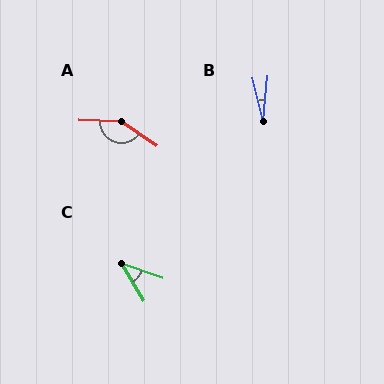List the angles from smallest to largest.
B (19°), C (40°), A (148°).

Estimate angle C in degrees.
Approximately 40 degrees.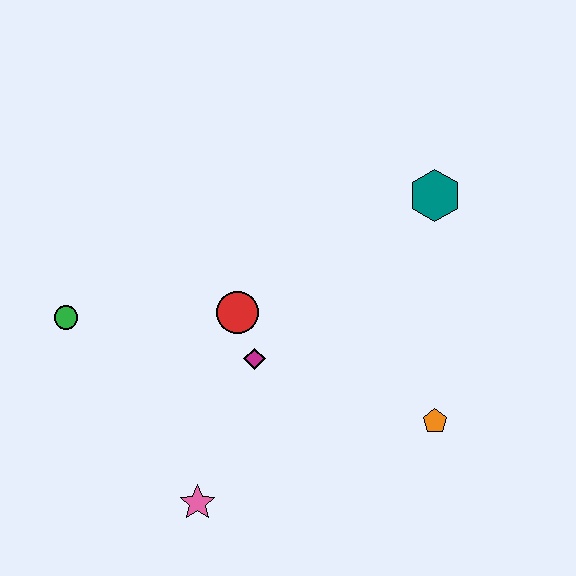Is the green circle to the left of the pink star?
Yes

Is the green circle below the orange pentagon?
No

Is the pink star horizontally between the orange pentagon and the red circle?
No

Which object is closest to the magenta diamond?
The red circle is closest to the magenta diamond.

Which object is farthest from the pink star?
The teal hexagon is farthest from the pink star.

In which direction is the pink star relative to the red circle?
The pink star is below the red circle.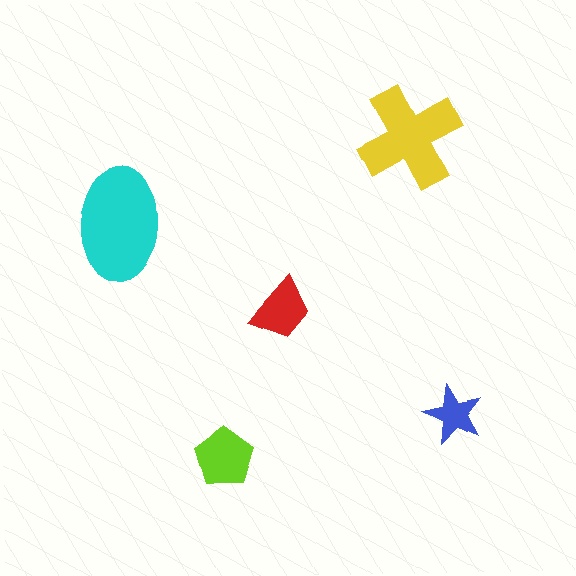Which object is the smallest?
The blue star.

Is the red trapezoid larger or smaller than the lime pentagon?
Smaller.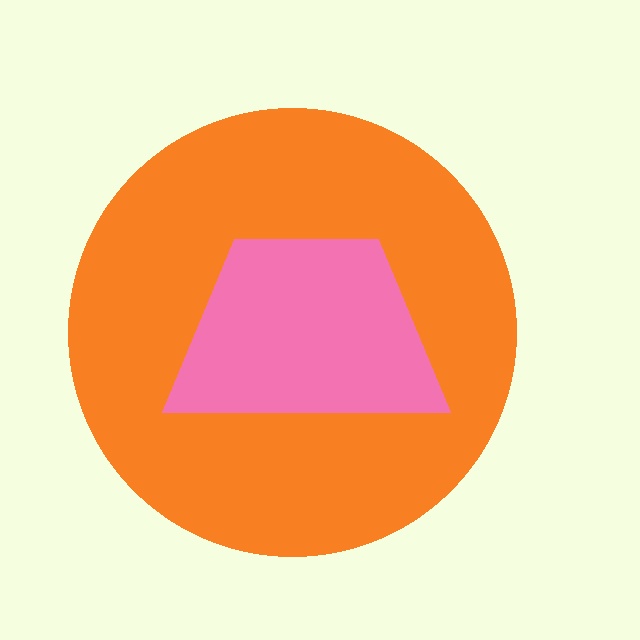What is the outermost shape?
The orange circle.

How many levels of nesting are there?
2.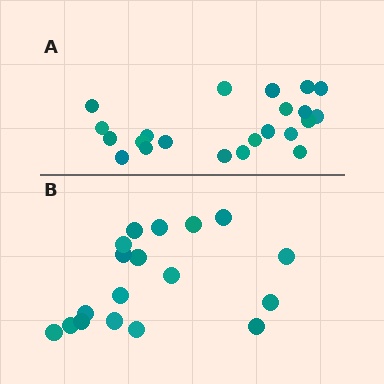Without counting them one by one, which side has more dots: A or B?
Region A (the top region) has more dots.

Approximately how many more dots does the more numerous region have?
Region A has about 4 more dots than region B.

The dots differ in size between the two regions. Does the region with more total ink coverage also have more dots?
No. Region B has more total ink coverage because its dots are larger, but region A actually contains more individual dots. Total area can be misleading — the number of items is what matters here.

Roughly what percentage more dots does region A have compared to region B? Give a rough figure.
About 20% more.